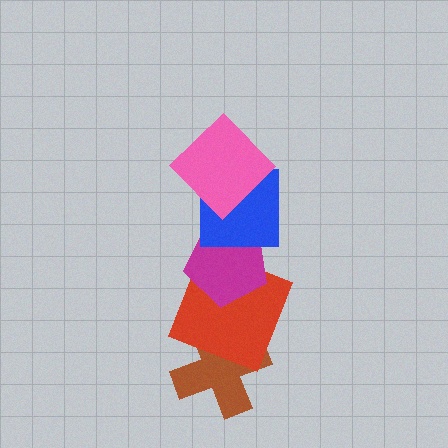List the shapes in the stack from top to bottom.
From top to bottom: the pink diamond, the blue square, the magenta pentagon, the red square, the brown cross.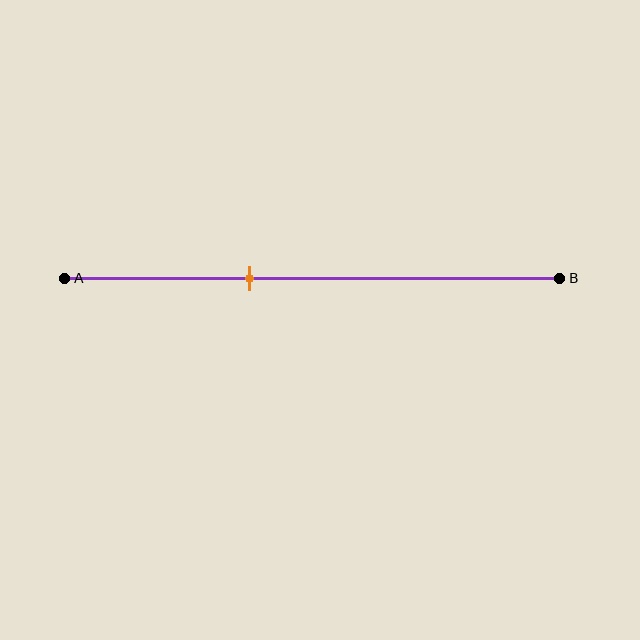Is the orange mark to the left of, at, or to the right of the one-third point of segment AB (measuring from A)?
The orange mark is to the right of the one-third point of segment AB.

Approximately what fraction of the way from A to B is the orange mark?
The orange mark is approximately 35% of the way from A to B.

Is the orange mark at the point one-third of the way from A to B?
No, the mark is at about 35% from A, not at the 33% one-third point.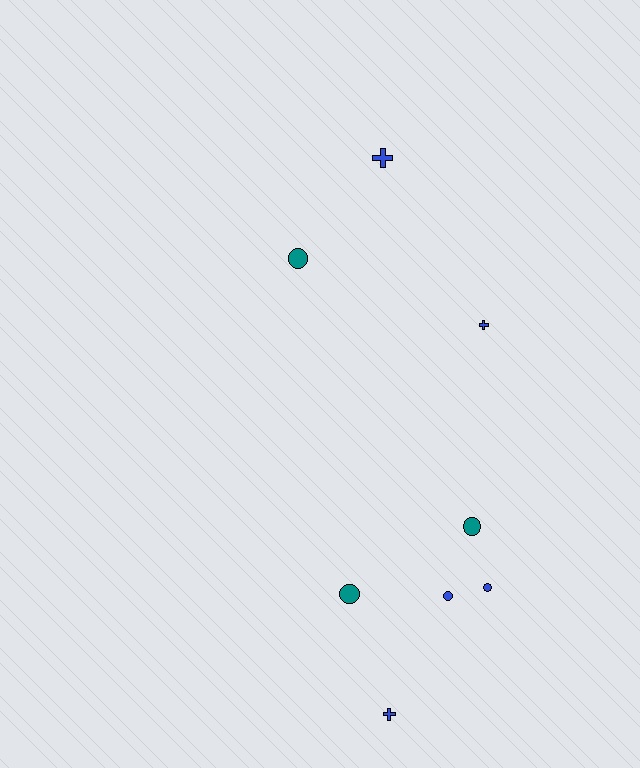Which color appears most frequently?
Blue, with 5 objects.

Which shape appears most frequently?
Circle, with 5 objects.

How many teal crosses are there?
There are no teal crosses.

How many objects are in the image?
There are 8 objects.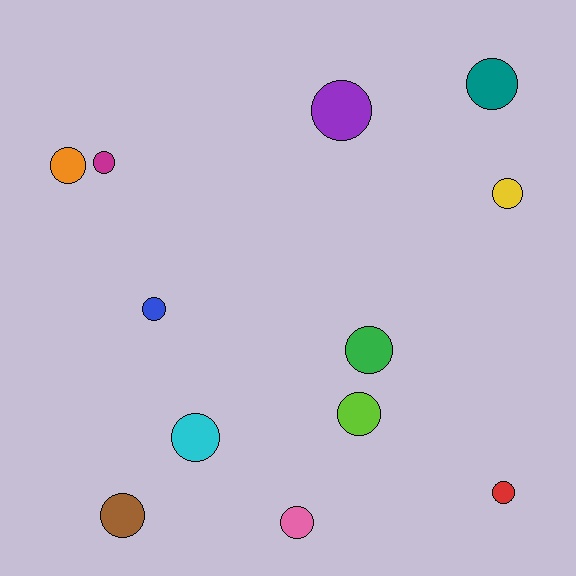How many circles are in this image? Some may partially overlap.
There are 12 circles.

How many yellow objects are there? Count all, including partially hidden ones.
There is 1 yellow object.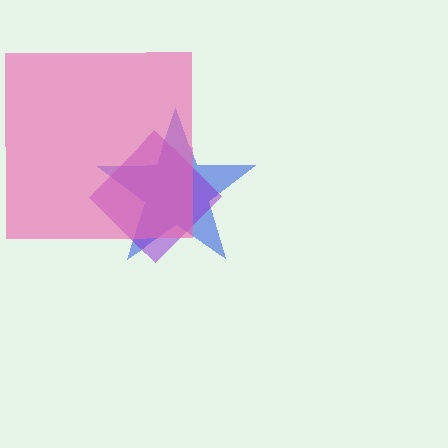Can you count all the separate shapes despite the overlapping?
Yes, there are 3 separate shapes.